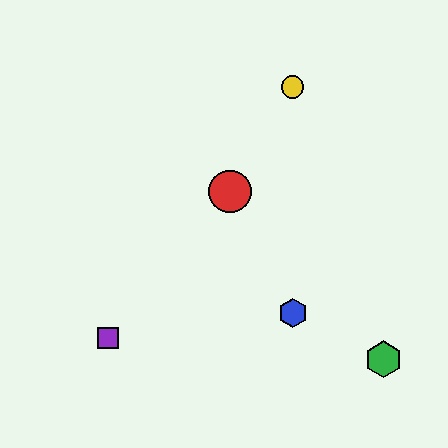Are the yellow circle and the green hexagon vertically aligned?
No, the yellow circle is at x≈293 and the green hexagon is at x≈383.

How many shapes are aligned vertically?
2 shapes (the blue hexagon, the yellow circle) are aligned vertically.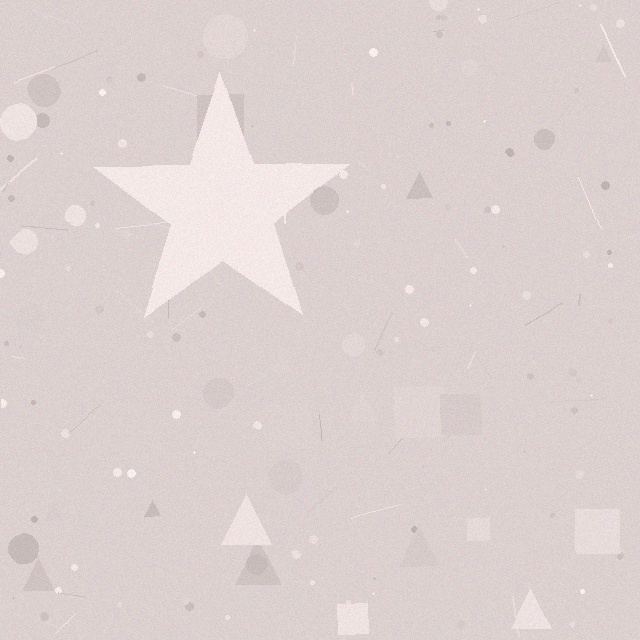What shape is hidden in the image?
A star is hidden in the image.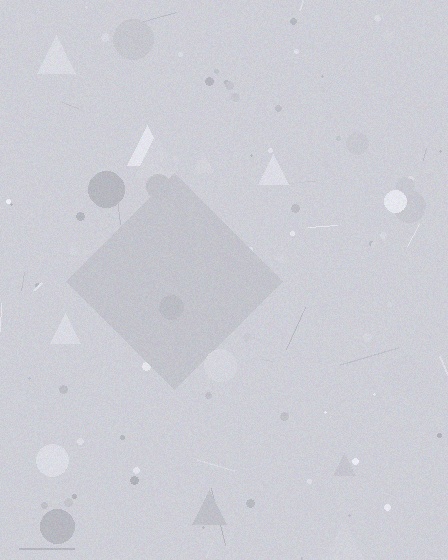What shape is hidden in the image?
A diamond is hidden in the image.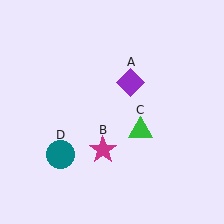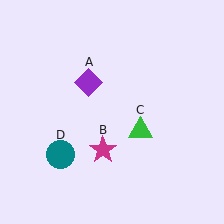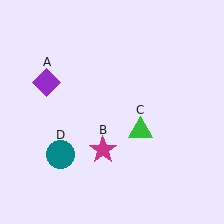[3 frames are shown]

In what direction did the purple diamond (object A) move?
The purple diamond (object A) moved left.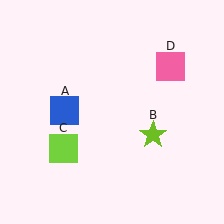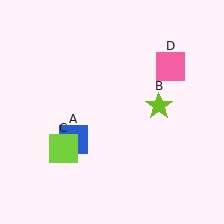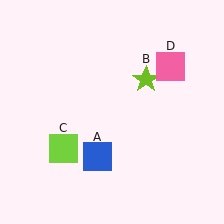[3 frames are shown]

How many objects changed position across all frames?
2 objects changed position: blue square (object A), lime star (object B).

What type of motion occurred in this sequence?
The blue square (object A), lime star (object B) rotated counterclockwise around the center of the scene.